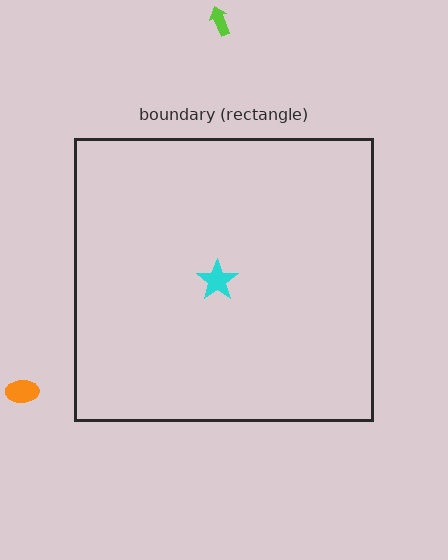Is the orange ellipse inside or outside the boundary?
Outside.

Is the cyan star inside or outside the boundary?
Inside.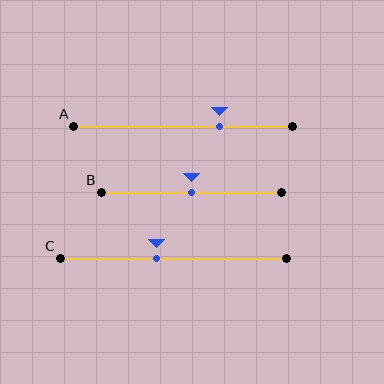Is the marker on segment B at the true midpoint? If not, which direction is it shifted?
Yes, the marker on segment B is at the true midpoint.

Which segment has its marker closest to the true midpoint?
Segment B has its marker closest to the true midpoint.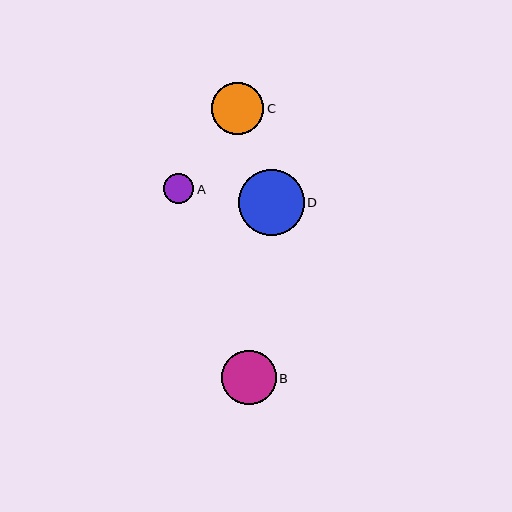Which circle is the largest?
Circle D is the largest with a size of approximately 66 pixels.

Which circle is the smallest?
Circle A is the smallest with a size of approximately 30 pixels.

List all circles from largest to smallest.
From largest to smallest: D, B, C, A.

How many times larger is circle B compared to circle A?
Circle B is approximately 1.8 times the size of circle A.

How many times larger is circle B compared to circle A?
Circle B is approximately 1.8 times the size of circle A.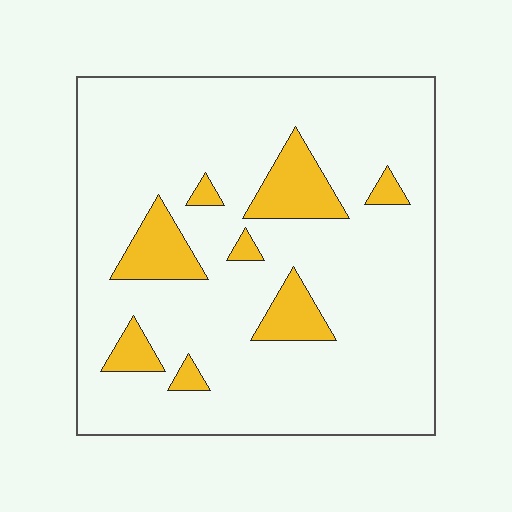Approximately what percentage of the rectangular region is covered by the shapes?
Approximately 15%.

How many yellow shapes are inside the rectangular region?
8.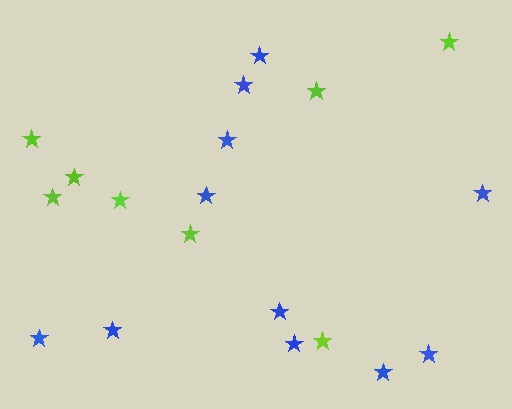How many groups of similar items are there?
There are 2 groups: one group of lime stars (8) and one group of blue stars (11).